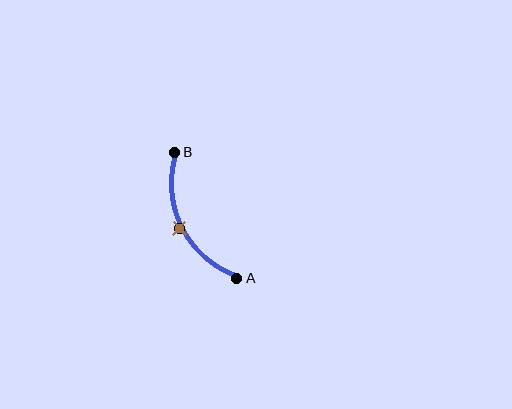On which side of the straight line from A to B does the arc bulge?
The arc bulges to the left of the straight line connecting A and B.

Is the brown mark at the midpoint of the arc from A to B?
Yes. The brown mark lies on the arc at equal arc-length from both A and B — it is the arc midpoint.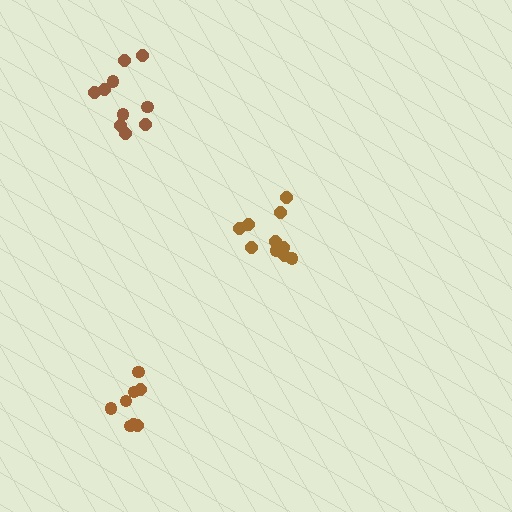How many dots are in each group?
Group 1: 10 dots, Group 2: 8 dots, Group 3: 10 dots (28 total).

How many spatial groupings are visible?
There are 3 spatial groupings.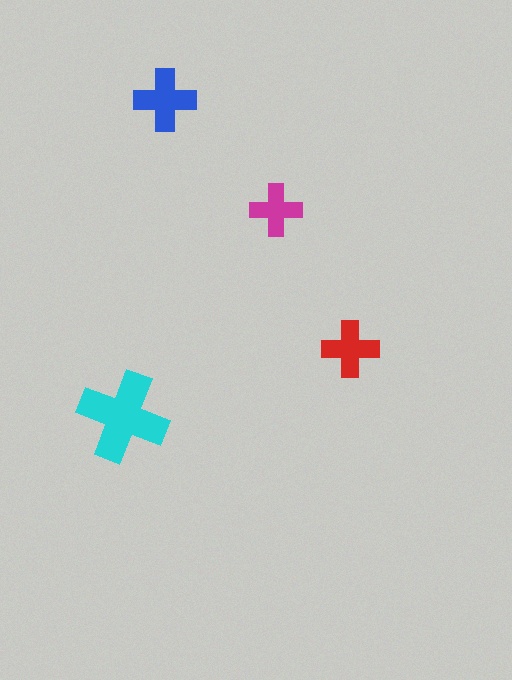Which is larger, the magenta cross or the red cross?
The red one.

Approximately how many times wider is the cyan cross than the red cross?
About 1.5 times wider.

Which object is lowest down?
The cyan cross is bottommost.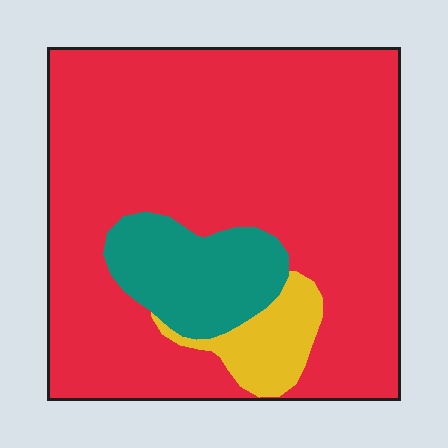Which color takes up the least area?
Yellow, at roughly 5%.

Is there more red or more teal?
Red.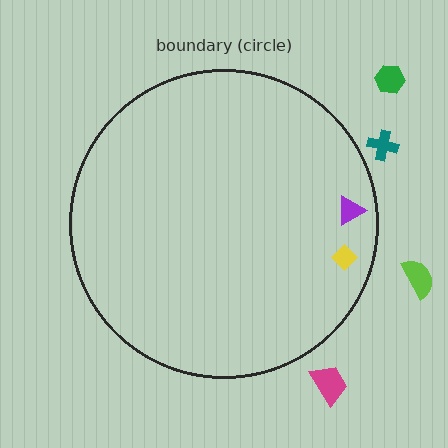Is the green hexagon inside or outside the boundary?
Outside.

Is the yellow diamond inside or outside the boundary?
Inside.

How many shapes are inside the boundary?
2 inside, 4 outside.